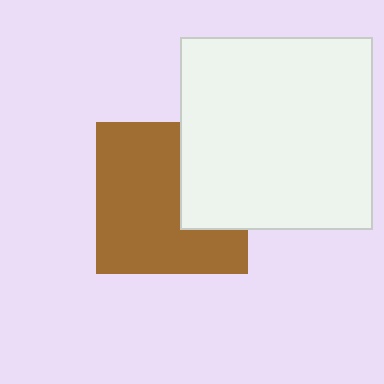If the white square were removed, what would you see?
You would see the complete brown square.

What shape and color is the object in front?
The object in front is a white square.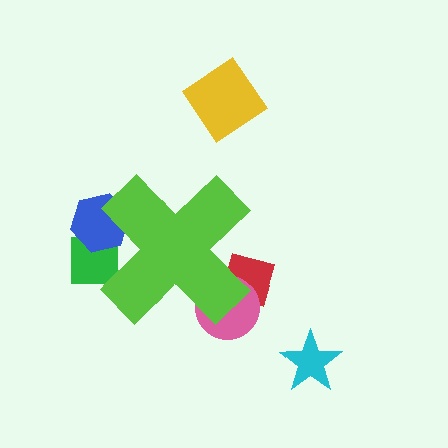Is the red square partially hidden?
Yes, the red square is partially hidden behind the lime cross.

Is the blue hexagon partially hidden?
Yes, the blue hexagon is partially hidden behind the lime cross.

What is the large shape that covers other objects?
A lime cross.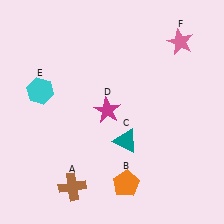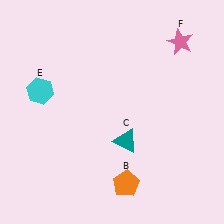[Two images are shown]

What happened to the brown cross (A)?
The brown cross (A) was removed in Image 2. It was in the bottom-left area of Image 1.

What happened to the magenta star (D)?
The magenta star (D) was removed in Image 2. It was in the top-left area of Image 1.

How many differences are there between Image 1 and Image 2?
There are 2 differences between the two images.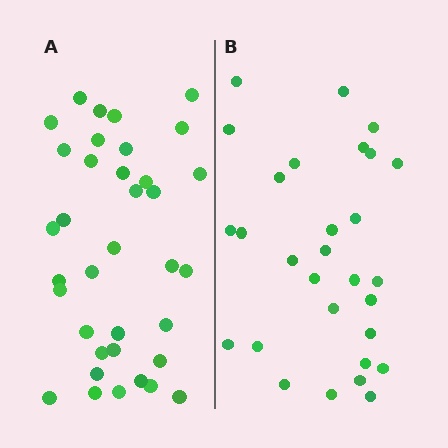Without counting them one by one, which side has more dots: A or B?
Region A (the left region) has more dots.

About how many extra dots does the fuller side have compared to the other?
Region A has roughly 8 or so more dots than region B.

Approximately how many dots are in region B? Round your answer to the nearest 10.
About 30 dots. (The exact count is 29, which rounds to 30.)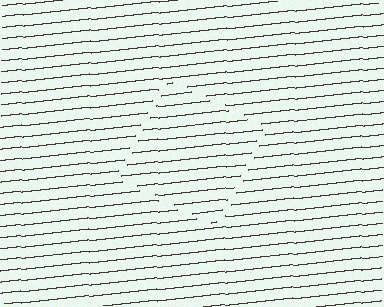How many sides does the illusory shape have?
4 sides — the line-ends trace a square.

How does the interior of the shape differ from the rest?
The interior of the shape contains the same grating, shifted by half a period — the contour is defined by the phase discontinuity where line-ends from the inner and outer gratings abut.